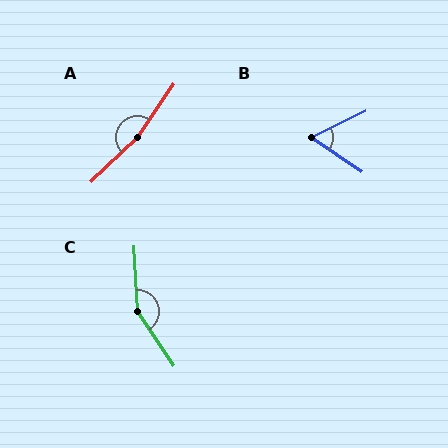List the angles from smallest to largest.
B (60°), C (150°), A (169°).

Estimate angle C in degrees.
Approximately 150 degrees.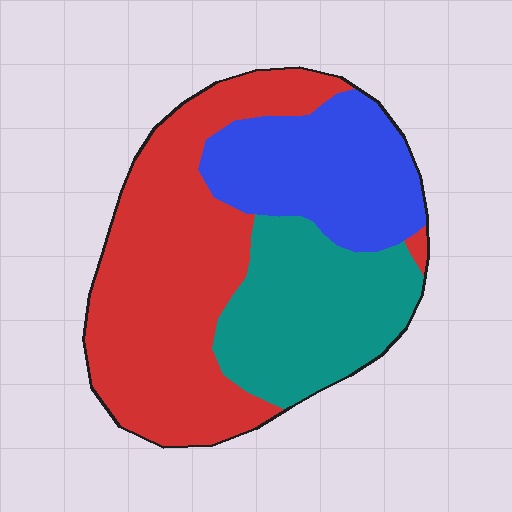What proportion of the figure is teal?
Teal covers around 25% of the figure.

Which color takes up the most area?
Red, at roughly 50%.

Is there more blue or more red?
Red.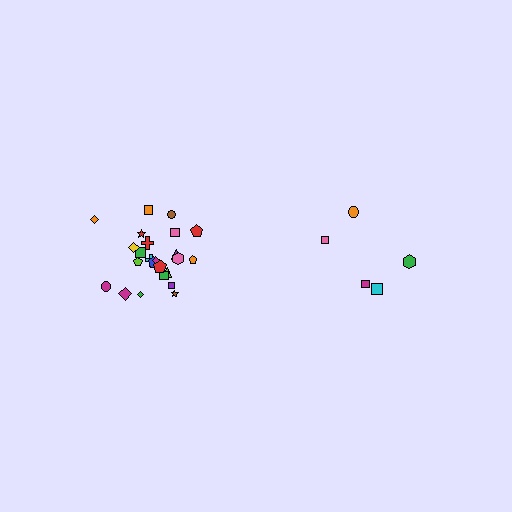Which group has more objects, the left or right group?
The left group.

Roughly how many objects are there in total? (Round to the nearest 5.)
Roughly 30 objects in total.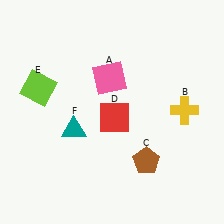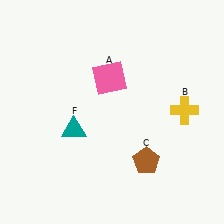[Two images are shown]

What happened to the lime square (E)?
The lime square (E) was removed in Image 2. It was in the top-left area of Image 1.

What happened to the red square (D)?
The red square (D) was removed in Image 2. It was in the bottom-right area of Image 1.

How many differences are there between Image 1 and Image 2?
There are 2 differences between the two images.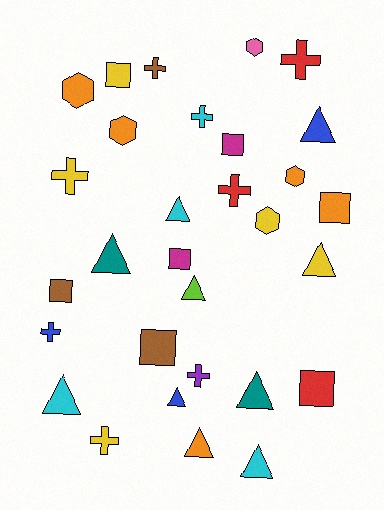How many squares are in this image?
There are 7 squares.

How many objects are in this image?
There are 30 objects.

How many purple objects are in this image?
There is 1 purple object.